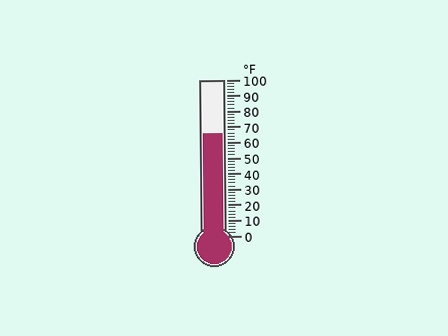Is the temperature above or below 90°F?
The temperature is below 90°F.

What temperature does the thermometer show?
The thermometer shows approximately 66°F.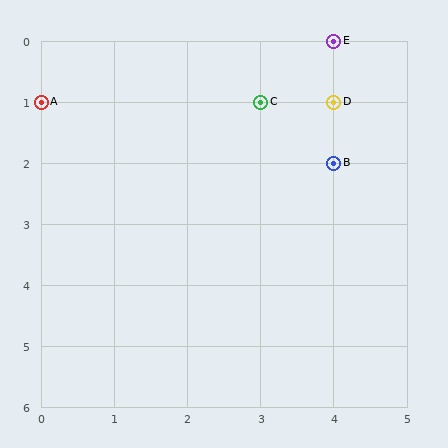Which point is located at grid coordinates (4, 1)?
Point D is at (4, 1).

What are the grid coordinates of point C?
Point C is at grid coordinates (3, 1).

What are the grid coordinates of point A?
Point A is at grid coordinates (0, 1).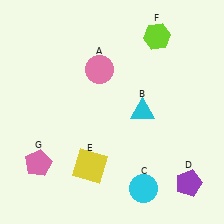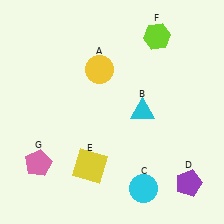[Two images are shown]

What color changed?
The circle (A) changed from pink in Image 1 to yellow in Image 2.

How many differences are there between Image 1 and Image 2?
There is 1 difference between the two images.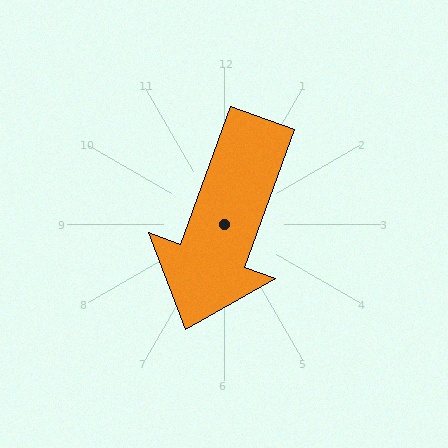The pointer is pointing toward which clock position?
Roughly 7 o'clock.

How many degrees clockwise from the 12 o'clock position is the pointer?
Approximately 200 degrees.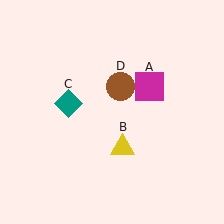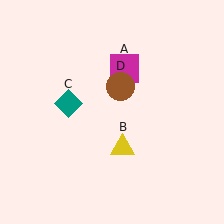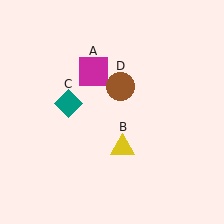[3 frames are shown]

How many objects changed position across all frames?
1 object changed position: magenta square (object A).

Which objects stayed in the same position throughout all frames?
Yellow triangle (object B) and teal diamond (object C) and brown circle (object D) remained stationary.